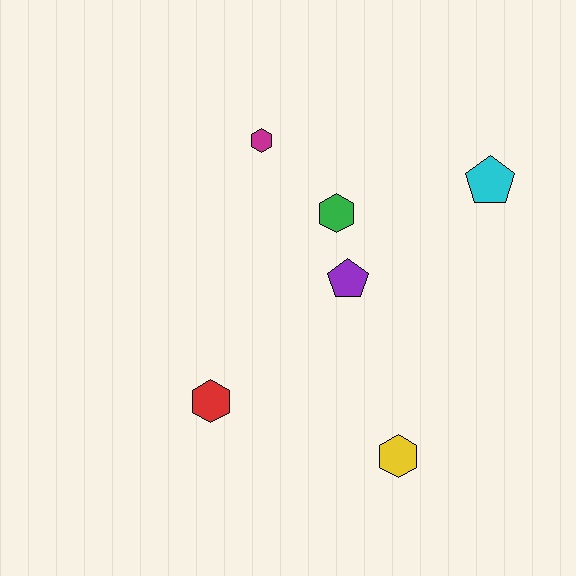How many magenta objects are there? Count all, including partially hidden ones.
There is 1 magenta object.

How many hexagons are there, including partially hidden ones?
There are 4 hexagons.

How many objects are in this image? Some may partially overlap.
There are 6 objects.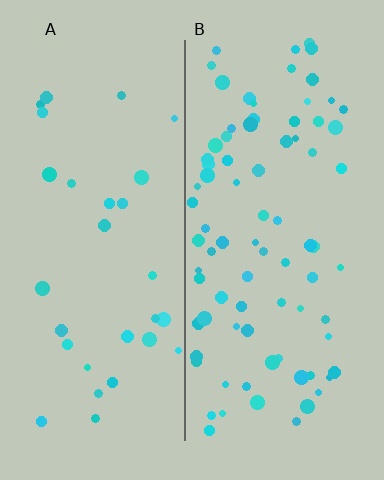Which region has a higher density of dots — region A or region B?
B (the right).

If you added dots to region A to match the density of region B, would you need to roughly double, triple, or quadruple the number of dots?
Approximately triple.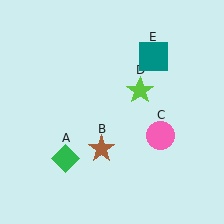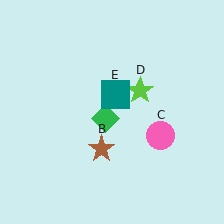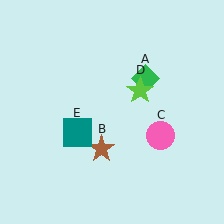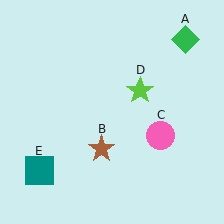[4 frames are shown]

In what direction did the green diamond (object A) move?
The green diamond (object A) moved up and to the right.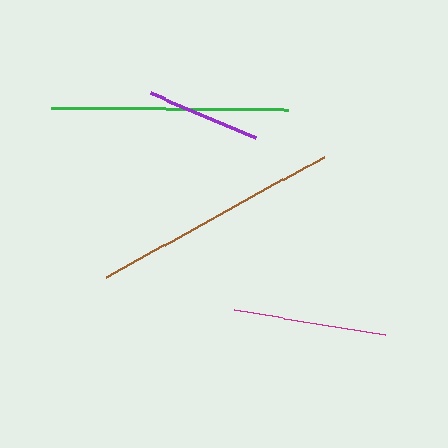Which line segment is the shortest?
The purple line is the shortest at approximately 114 pixels.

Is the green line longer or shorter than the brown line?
The brown line is longer than the green line.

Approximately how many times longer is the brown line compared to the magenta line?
The brown line is approximately 1.6 times the length of the magenta line.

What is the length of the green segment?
The green segment is approximately 238 pixels long.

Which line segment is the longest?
The brown line is the longest at approximately 248 pixels.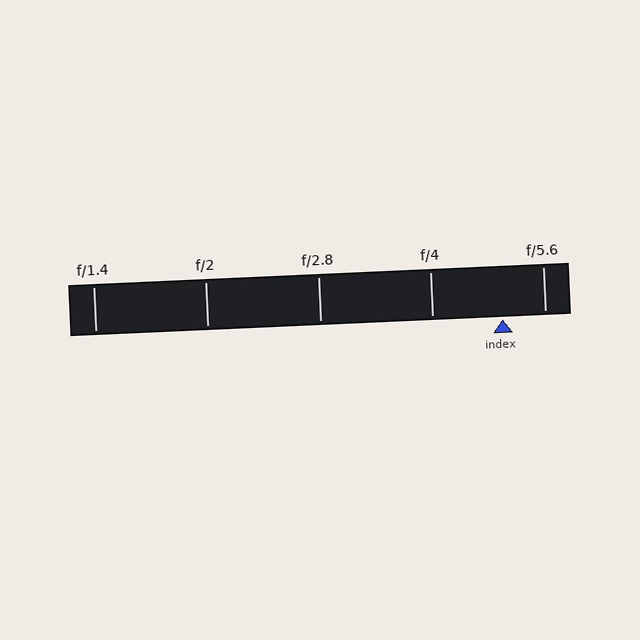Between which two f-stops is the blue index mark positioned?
The index mark is between f/4 and f/5.6.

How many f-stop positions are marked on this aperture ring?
There are 5 f-stop positions marked.